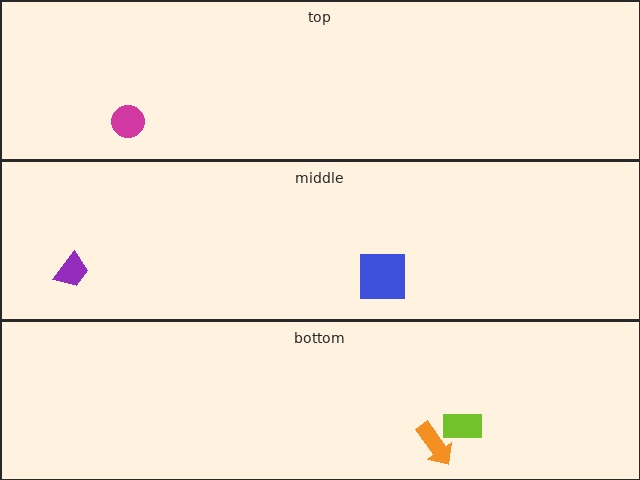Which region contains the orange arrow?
The bottom region.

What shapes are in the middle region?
The blue square, the purple trapezoid.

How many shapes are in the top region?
1.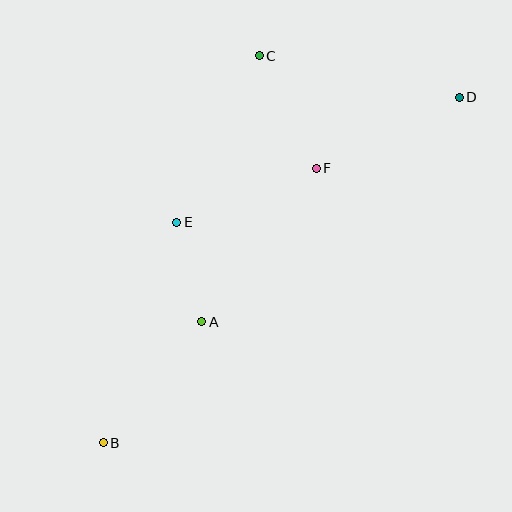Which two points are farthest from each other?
Points B and D are farthest from each other.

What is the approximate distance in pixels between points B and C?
The distance between B and C is approximately 417 pixels.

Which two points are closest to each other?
Points A and E are closest to each other.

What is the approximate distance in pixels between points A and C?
The distance between A and C is approximately 272 pixels.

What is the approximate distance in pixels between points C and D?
The distance between C and D is approximately 204 pixels.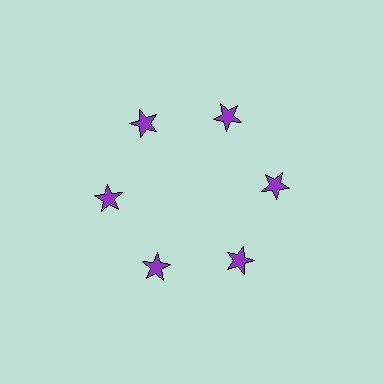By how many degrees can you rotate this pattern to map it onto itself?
The pattern maps onto itself every 60 degrees of rotation.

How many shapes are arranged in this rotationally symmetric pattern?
There are 6 shapes, arranged in 6 groups of 1.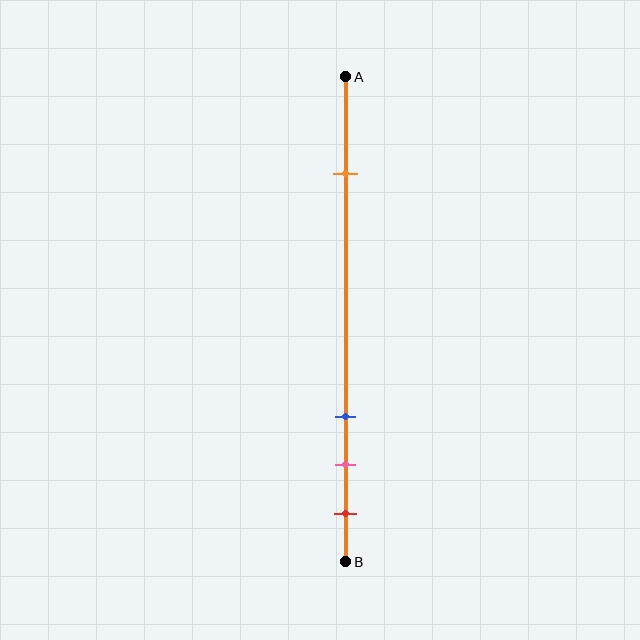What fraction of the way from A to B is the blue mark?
The blue mark is approximately 70% (0.7) of the way from A to B.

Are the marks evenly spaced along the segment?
No, the marks are not evenly spaced.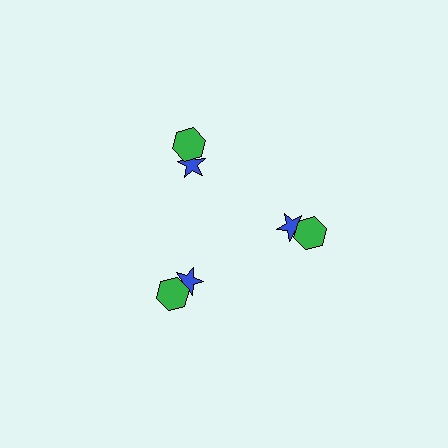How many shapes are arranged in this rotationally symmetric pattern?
There are 6 shapes, arranged in 3 groups of 2.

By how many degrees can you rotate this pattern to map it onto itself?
The pattern maps onto itself every 120 degrees of rotation.